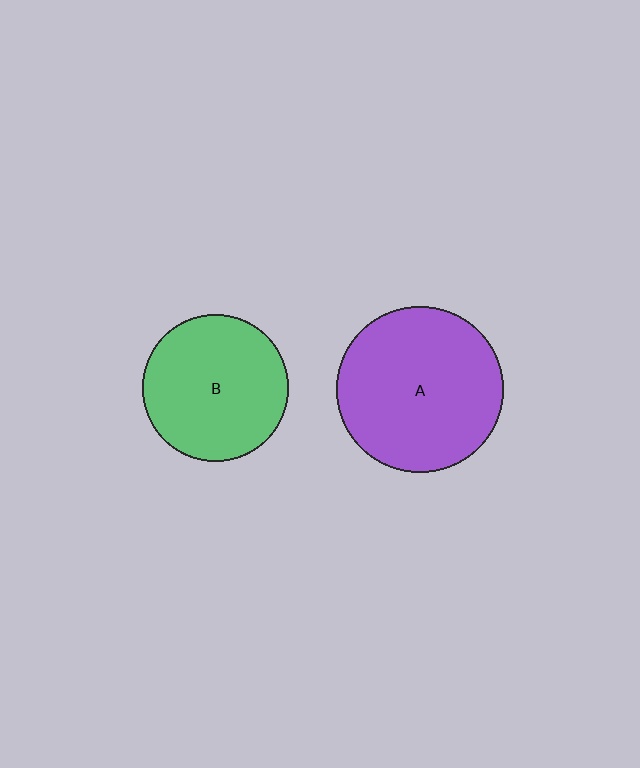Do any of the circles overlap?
No, none of the circles overlap.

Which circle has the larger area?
Circle A (purple).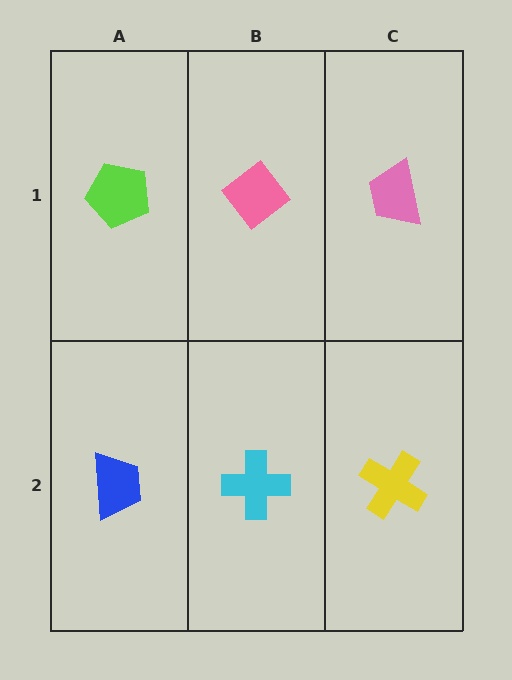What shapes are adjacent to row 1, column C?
A yellow cross (row 2, column C), a pink diamond (row 1, column B).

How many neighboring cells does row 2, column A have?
2.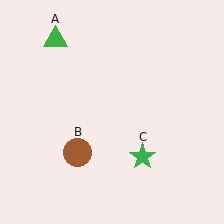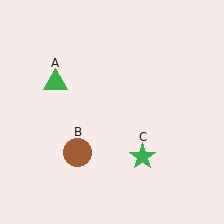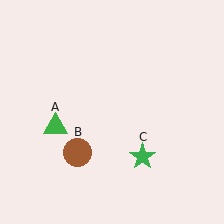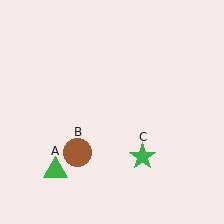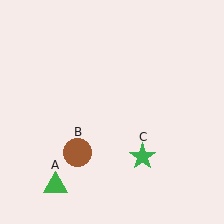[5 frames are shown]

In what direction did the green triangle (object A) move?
The green triangle (object A) moved down.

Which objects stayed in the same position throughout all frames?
Brown circle (object B) and green star (object C) remained stationary.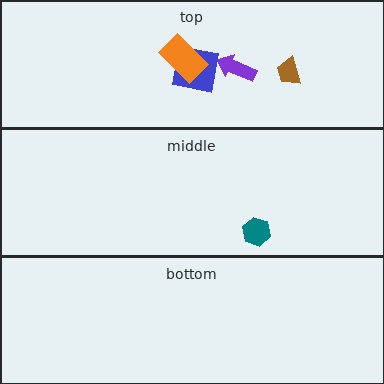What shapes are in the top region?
The purple arrow, the brown trapezoid, the blue square, the orange rectangle.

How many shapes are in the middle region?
1.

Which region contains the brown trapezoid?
The top region.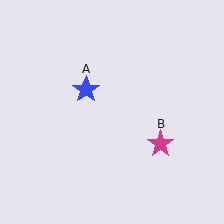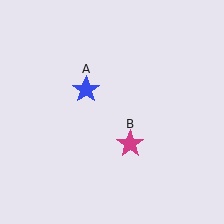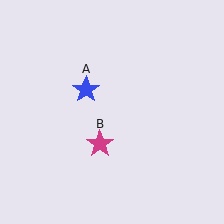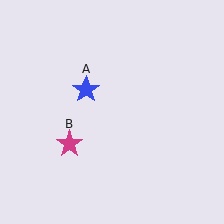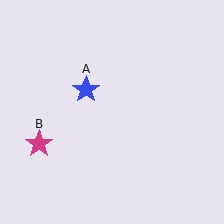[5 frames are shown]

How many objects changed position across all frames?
1 object changed position: magenta star (object B).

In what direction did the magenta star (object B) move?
The magenta star (object B) moved left.